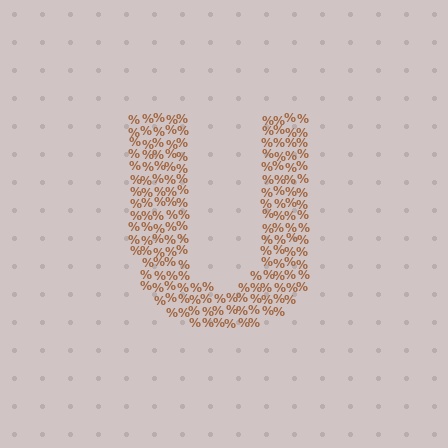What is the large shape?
The large shape is the letter U.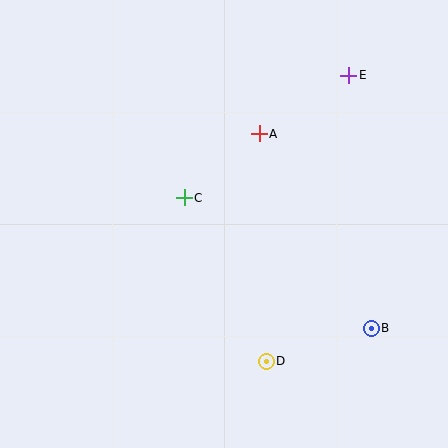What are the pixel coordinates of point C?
Point C is at (184, 198).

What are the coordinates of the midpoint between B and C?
The midpoint between B and C is at (278, 263).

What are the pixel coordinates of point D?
Point D is at (266, 361).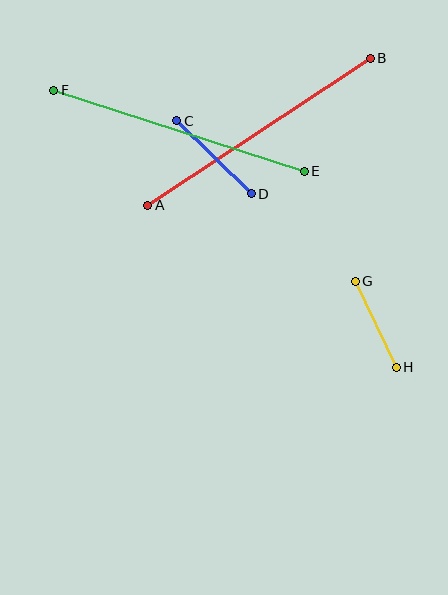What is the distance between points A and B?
The distance is approximately 267 pixels.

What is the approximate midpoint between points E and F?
The midpoint is at approximately (179, 131) pixels.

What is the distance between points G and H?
The distance is approximately 95 pixels.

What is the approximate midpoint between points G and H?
The midpoint is at approximately (376, 324) pixels.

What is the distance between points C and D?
The distance is approximately 104 pixels.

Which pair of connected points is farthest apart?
Points A and B are farthest apart.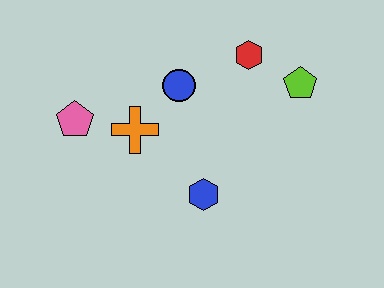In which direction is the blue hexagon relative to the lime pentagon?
The blue hexagon is below the lime pentagon.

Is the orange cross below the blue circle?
Yes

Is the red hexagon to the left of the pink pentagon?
No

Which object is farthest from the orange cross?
The lime pentagon is farthest from the orange cross.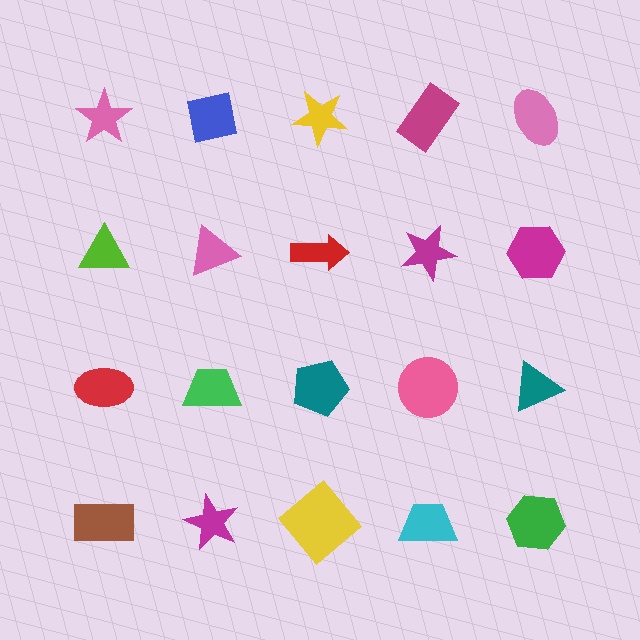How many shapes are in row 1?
5 shapes.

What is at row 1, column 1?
A pink star.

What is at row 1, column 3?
A yellow star.